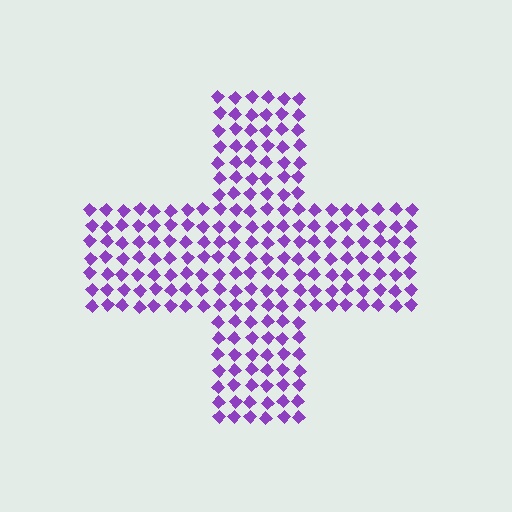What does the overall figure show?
The overall figure shows a cross.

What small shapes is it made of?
It is made of small diamonds.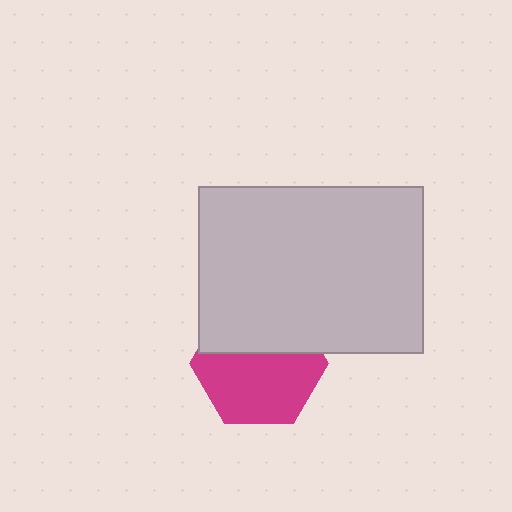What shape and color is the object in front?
The object in front is a light gray rectangle.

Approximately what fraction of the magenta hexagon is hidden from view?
Roughly 39% of the magenta hexagon is hidden behind the light gray rectangle.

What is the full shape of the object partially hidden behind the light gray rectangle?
The partially hidden object is a magenta hexagon.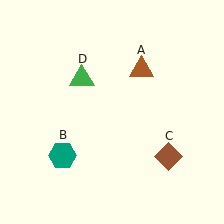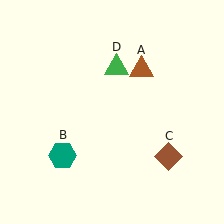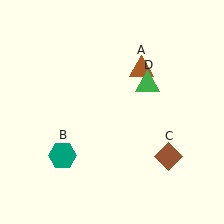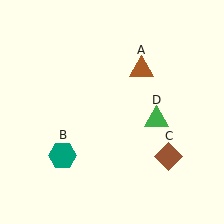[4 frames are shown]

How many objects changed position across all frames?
1 object changed position: green triangle (object D).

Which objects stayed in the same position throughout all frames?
Brown triangle (object A) and teal hexagon (object B) and brown diamond (object C) remained stationary.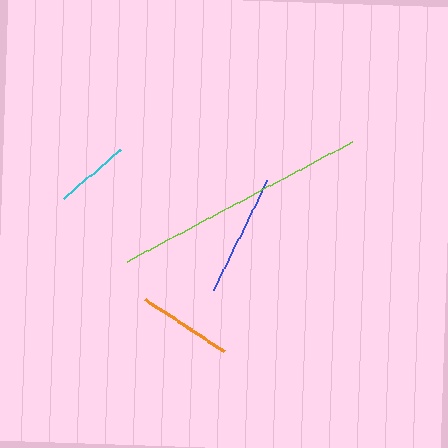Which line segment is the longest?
The lime line is the longest at approximately 255 pixels.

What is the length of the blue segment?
The blue segment is approximately 121 pixels long.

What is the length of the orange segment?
The orange segment is approximately 94 pixels long.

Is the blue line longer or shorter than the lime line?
The lime line is longer than the blue line.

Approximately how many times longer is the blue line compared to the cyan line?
The blue line is approximately 1.6 times the length of the cyan line.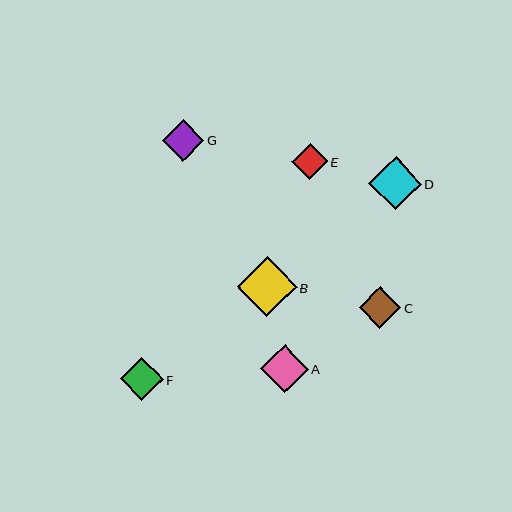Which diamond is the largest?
Diamond B is the largest with a size of approximately 60 pixels.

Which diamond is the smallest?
Diamond E is the smallest with a size of approximately 36 pixels.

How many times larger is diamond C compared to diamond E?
Diamond C is approximately 1.2 times the size of diamond E.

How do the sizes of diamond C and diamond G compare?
Diamond C and diamond G are approximately the same size.